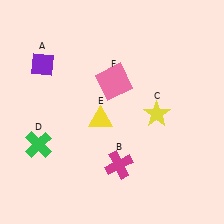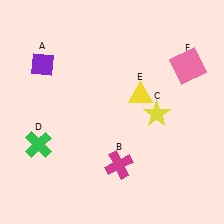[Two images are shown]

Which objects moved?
The objects that moved are: the yellow triangle (E), the pink square (F).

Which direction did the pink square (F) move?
The pink square (F) moved right.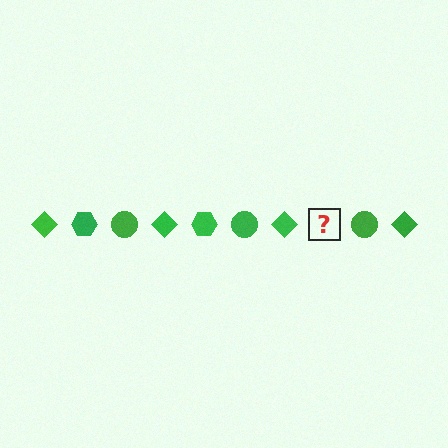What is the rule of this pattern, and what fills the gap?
The rule is that the pattern cycles through diamond, hexagon, circle shapes in green. The gap should be filled with a green hexagon.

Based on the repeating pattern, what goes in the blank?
The blank should be a green hexagon.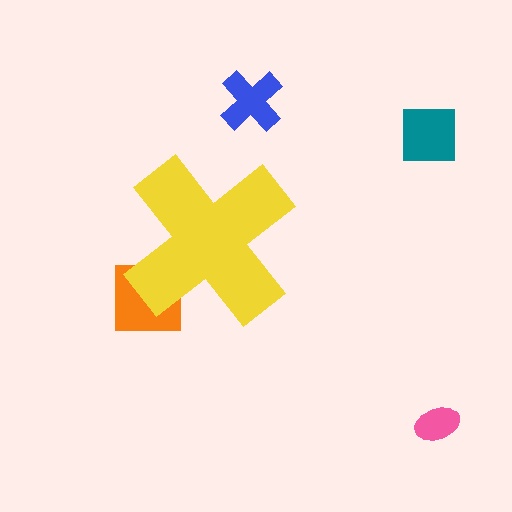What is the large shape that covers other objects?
A yellow cross.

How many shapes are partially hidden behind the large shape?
1 shape is partially hidden.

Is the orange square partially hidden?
Yes, the orange square is partially hidden behind the yellow cross.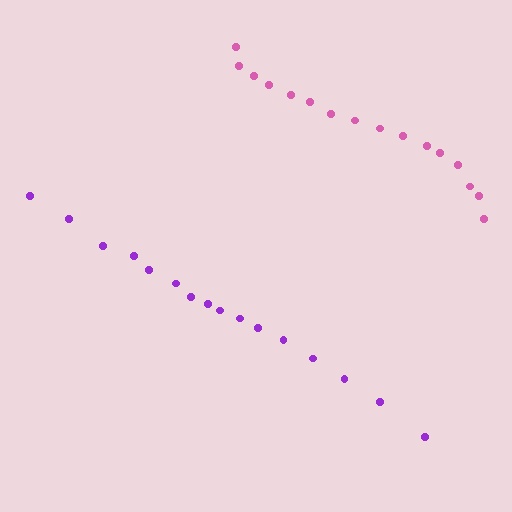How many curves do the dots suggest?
There are 2 distinct paths.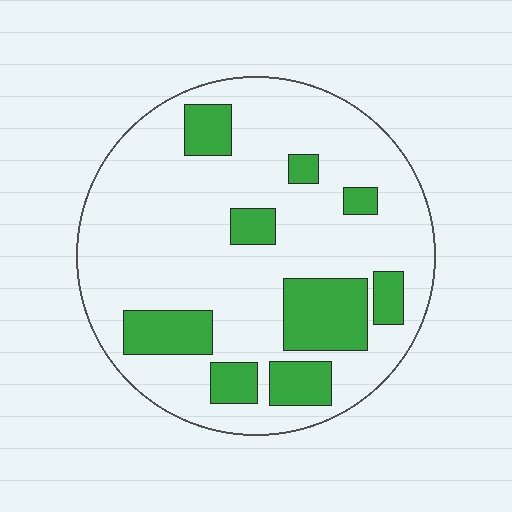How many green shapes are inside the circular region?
9.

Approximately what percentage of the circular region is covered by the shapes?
Approximately 20%.